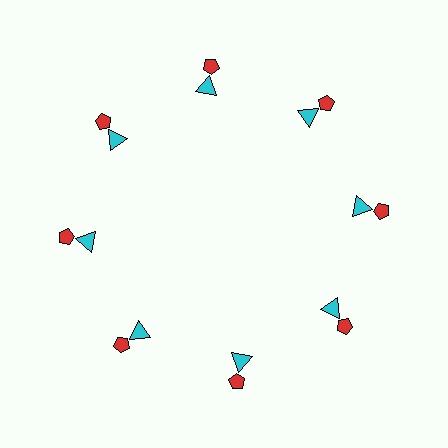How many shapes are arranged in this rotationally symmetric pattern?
There are 16 shapes, arranged in 8 groups of 2.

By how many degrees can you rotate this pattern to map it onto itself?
The pattern maps onto itself every 45 degrees of rotation.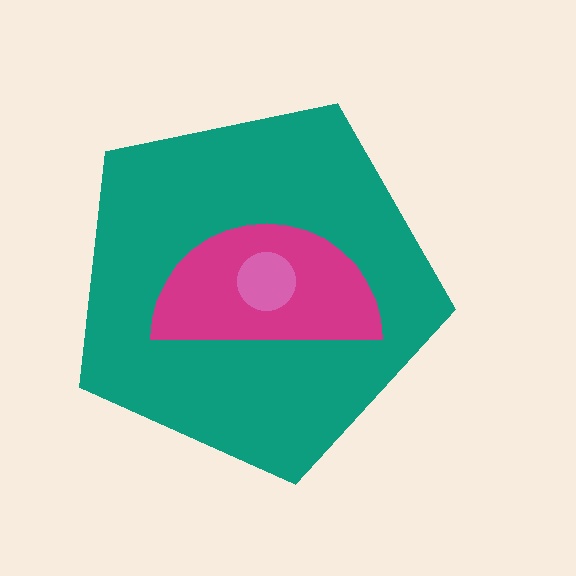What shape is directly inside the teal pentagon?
The magenta semicircle.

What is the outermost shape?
The teal pentagon.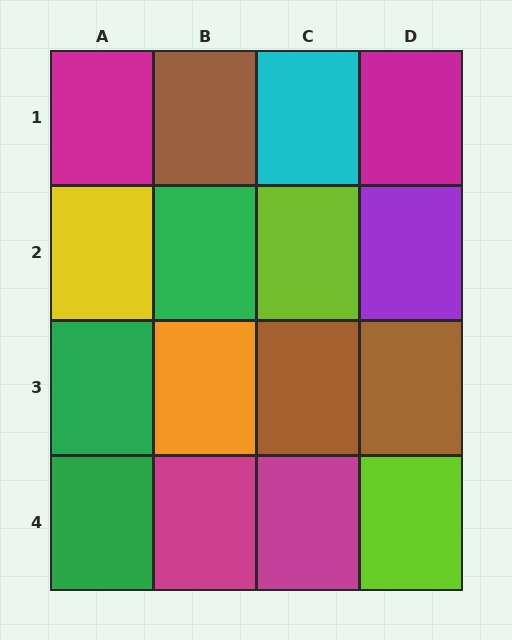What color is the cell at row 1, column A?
Magenta.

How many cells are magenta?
4 cells are magenta.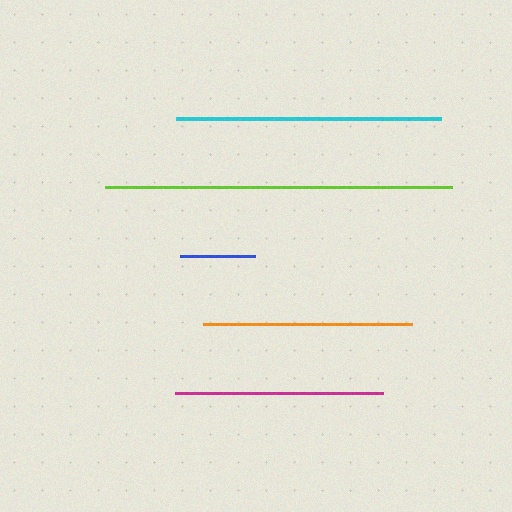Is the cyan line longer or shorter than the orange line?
The cyan line is longer than the orange line.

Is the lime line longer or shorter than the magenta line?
The lime line is longer than the magenta line.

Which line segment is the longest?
The lime line is the longest at approximately 347 pixels.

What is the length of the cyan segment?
The cyan segment is approximately 265 pixels long.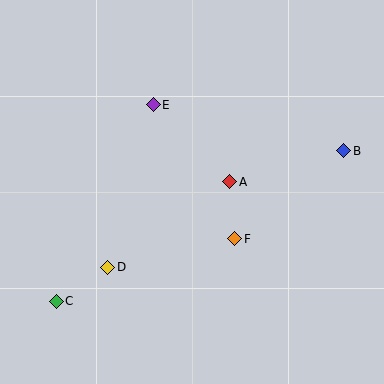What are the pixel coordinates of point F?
Point F is at (235, 239).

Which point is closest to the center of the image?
Point A at (230, 182) is closest to the center.